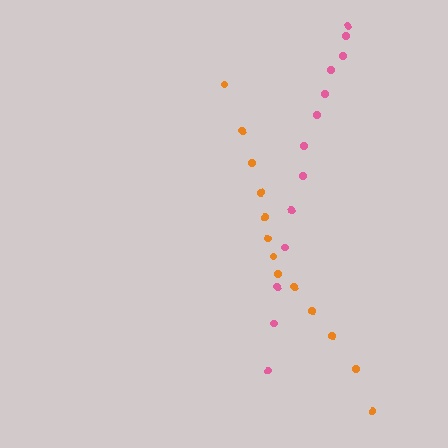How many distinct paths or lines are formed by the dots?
There are 2 distinct paths.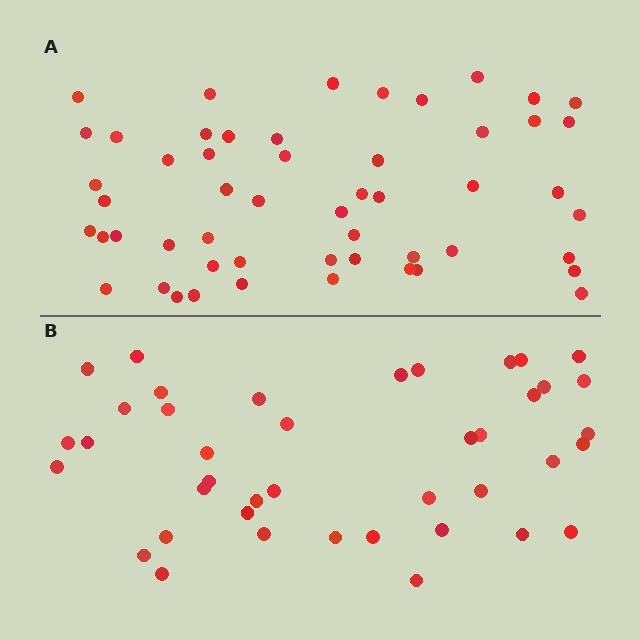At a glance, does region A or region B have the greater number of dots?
Region A (the top region) has more dots.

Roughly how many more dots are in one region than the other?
Region A has roughly 12 or so more dots than region B.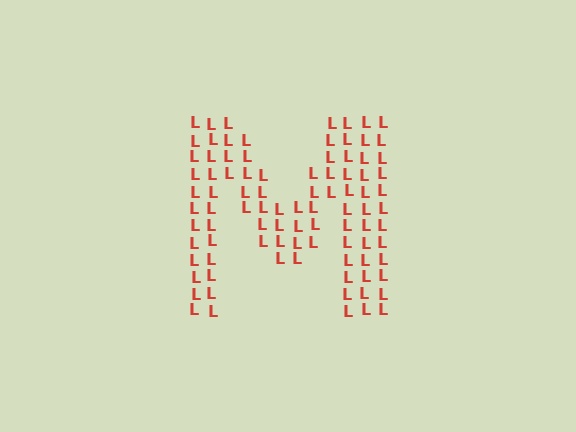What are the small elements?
The small elements are letter L's.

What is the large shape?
The large shape is the letter M.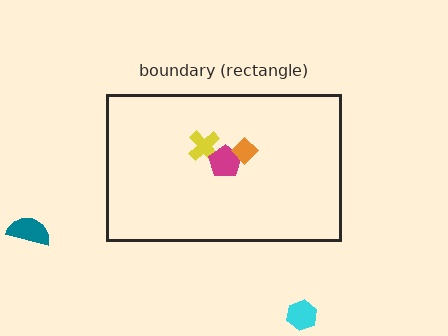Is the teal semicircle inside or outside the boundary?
Outside.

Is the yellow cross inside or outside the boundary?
Inside.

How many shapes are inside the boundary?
3 inside, 2 outside.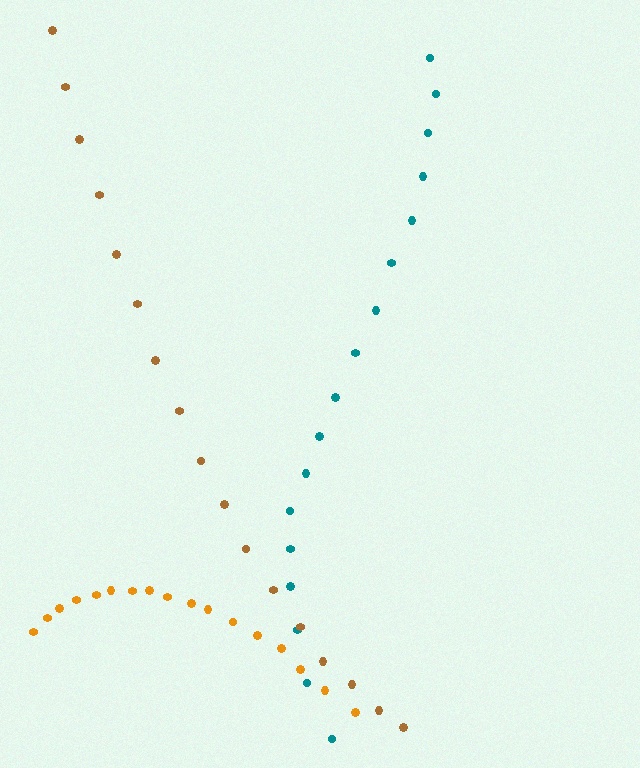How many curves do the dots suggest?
There are 3 distinct paths.